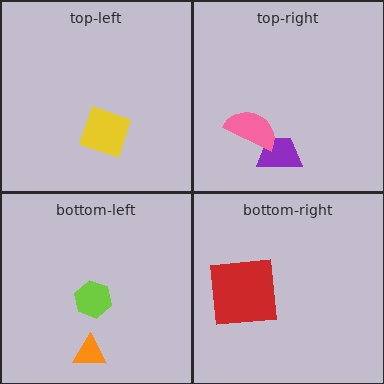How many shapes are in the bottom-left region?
2.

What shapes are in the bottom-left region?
The orange triangle, the lime hexagon.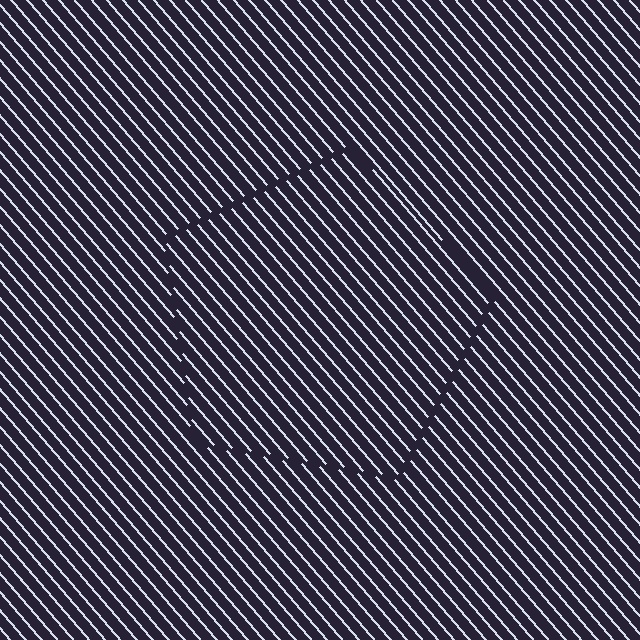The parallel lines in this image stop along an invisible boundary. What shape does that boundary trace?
An illusory pentagon. The interior of the shape contains the same grating, shifted by half a period — the contour is defined by the phase discontinuity where line-ends from the inner and outer gratings abut.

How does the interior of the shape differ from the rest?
The interior of the shape contains the same grating, shifted by half a period — the contour is defined by the phase discontinuity where line-ends from the inner and outer gratings abut.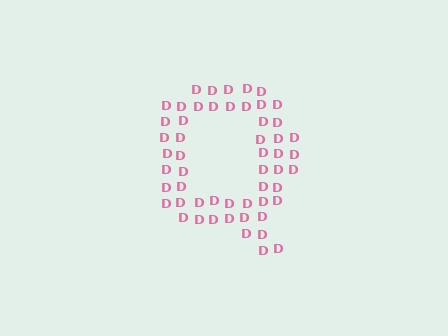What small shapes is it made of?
It is made of small letter D's.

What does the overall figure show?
The overall figure shows the letter Q.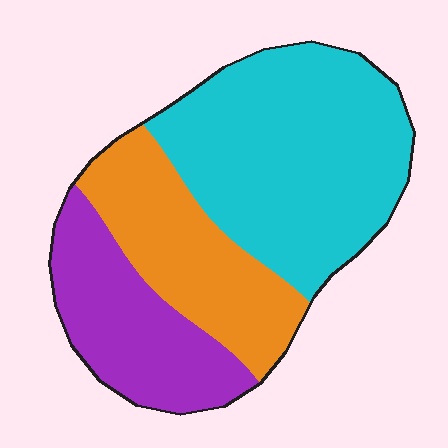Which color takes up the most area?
Cyan, at roughly 50%.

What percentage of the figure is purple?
Purple covers roughly 25% of the figure.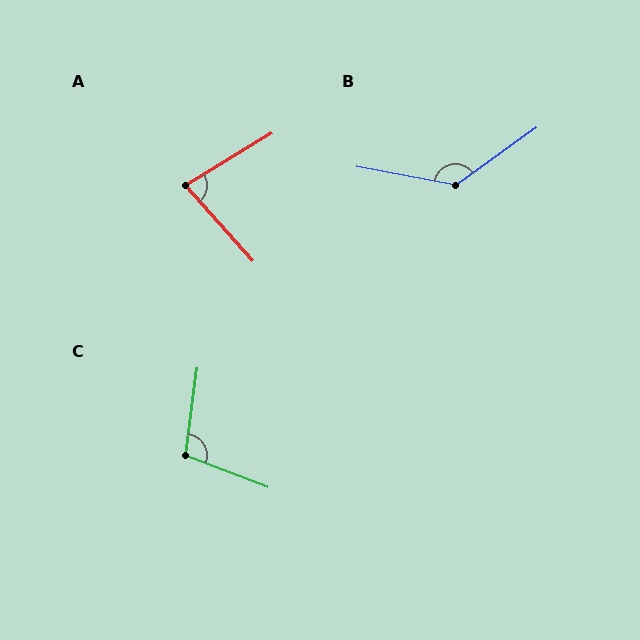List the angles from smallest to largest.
A (80°), C (104°), B (134°).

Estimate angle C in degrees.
Approximately 104 degrees.